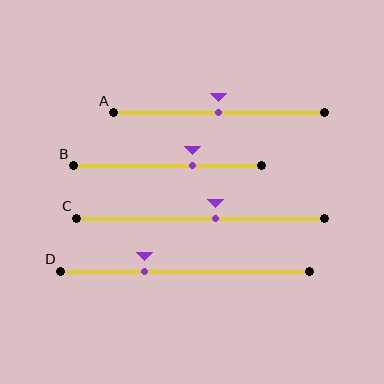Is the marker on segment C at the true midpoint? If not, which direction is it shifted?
No, the marker on segment C is shifted to the right by about 6% of the segment length.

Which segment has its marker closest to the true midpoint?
Segment A has its marker closest to the true midpoint.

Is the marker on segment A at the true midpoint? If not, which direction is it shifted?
Yes, the marker on segment A is at the true midpoint.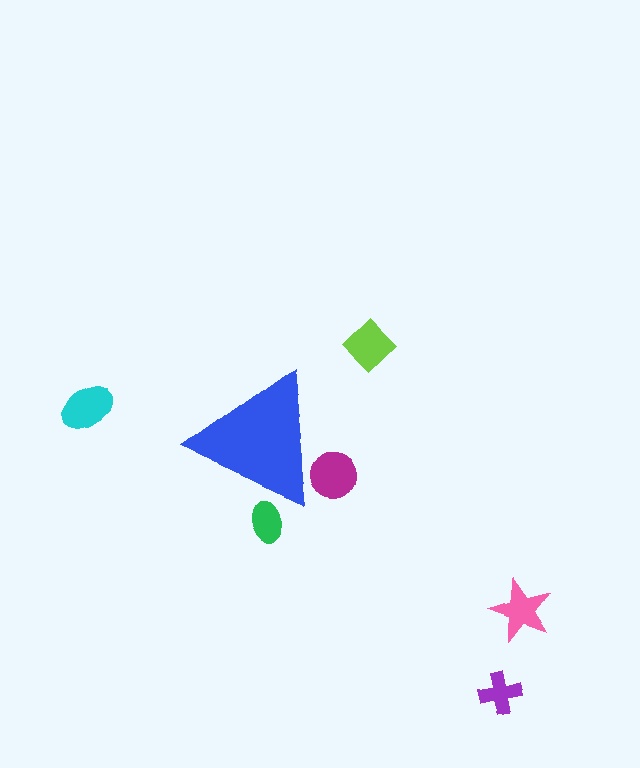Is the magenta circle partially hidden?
Yes, the magenta circle is partially hidden behind the blue triangle.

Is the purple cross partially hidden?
No, the purple cross is fully visible.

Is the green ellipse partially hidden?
Yes, the green ellipse is partially hidden behind the blue triangle.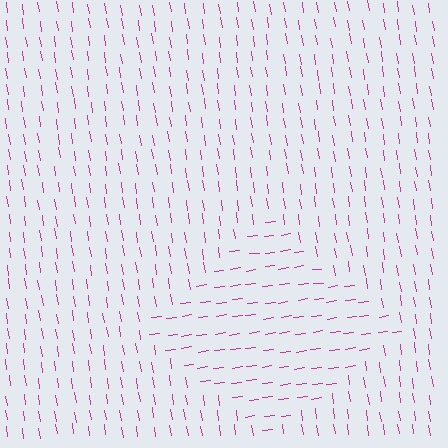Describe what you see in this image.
The image is filled with small magenta line segments. A diamond region in the image has lines oriented differently from the surrounding lines, creating a visible texture boundary.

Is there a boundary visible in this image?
Yes, there is a texture boundary formed by a change in line orientation.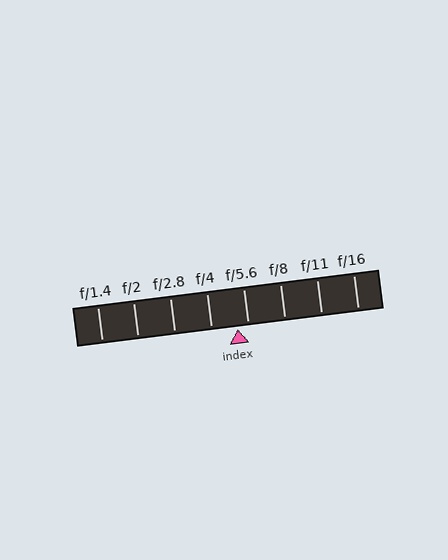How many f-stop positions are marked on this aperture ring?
There are 8 f-stop positions marked.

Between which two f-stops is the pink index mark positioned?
The index mark is between f/4 and f/5.6.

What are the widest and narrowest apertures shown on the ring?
The widest aperture shown is f/1.4 and the narrowest is f/16.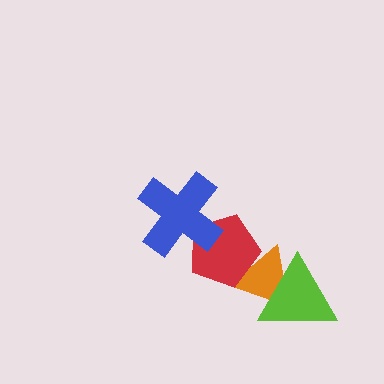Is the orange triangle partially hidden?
Yes, it is partially covered by another shape.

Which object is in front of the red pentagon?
The blue cross is in front of the red pentagon.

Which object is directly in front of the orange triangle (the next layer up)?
The lime triangle is directly in front of the orange triangle.